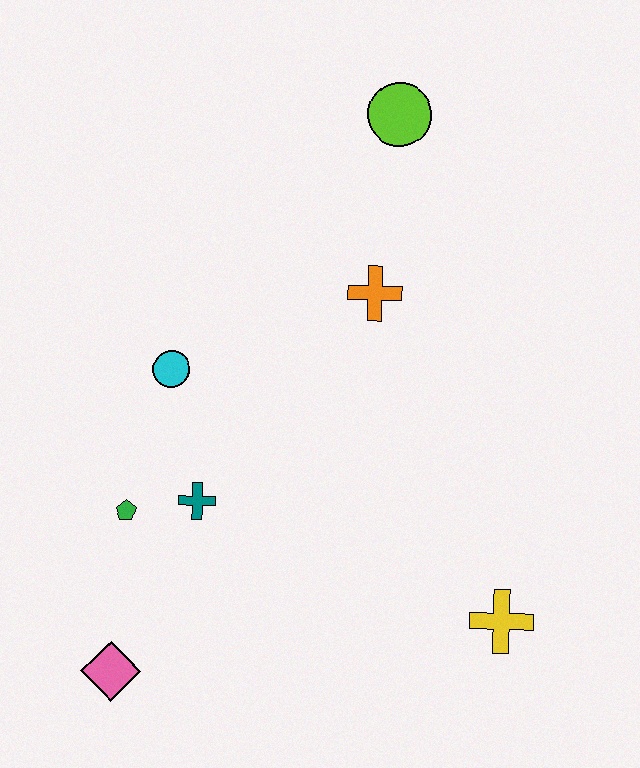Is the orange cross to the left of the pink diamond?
No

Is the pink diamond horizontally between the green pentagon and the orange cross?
No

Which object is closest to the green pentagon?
The teal cross is closest to the green pentagon.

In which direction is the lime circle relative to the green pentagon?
The lime circle is above the green pentagon.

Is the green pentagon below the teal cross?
Yes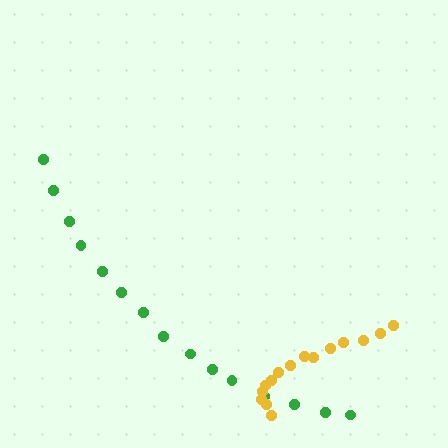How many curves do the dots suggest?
There are 2 distinct paths.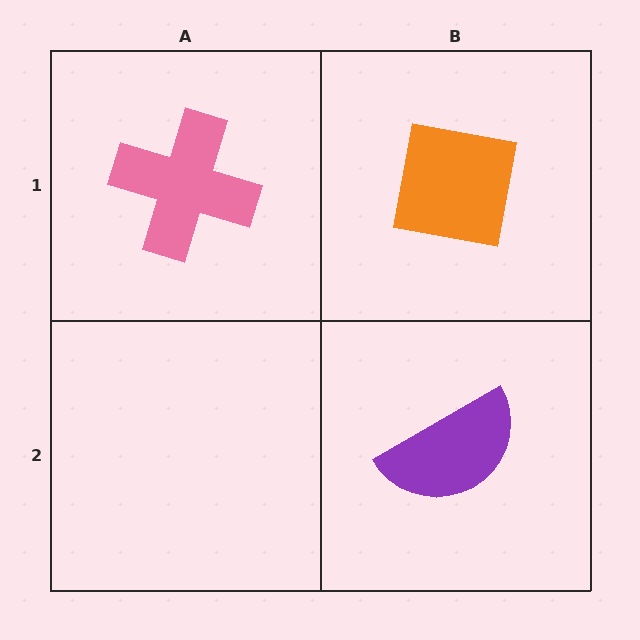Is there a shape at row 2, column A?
No, that cell is empty.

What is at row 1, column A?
A pink cross.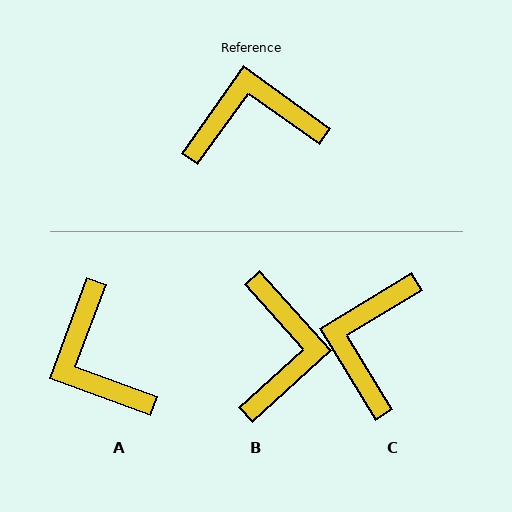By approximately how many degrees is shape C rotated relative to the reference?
Approximately 67 degrees counter-clockwise.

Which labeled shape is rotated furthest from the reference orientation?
A, about 105 degrees away.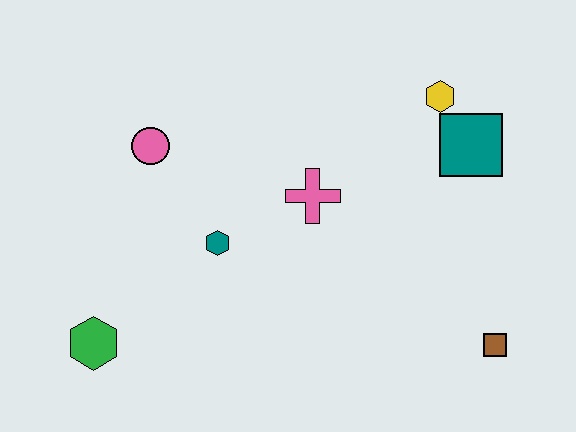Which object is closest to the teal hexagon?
The pink cross is closest to the teal hexagon.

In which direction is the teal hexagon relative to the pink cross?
The teal hexagon is to the left of the pink cross.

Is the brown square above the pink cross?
No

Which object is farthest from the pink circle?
The brown square is farthest from the pink circle.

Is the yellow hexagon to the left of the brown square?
Yes